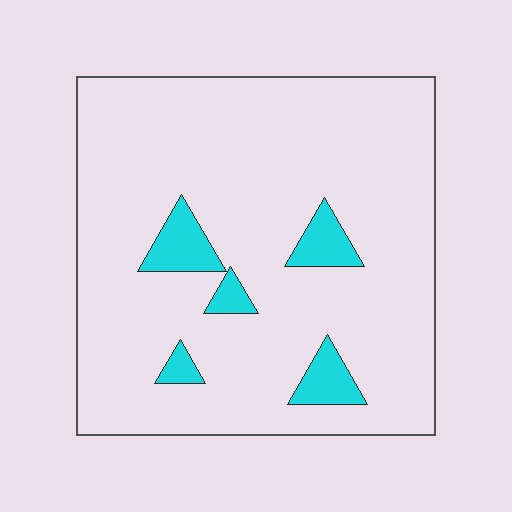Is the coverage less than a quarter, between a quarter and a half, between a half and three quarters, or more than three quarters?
Less than a quarter.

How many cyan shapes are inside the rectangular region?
5.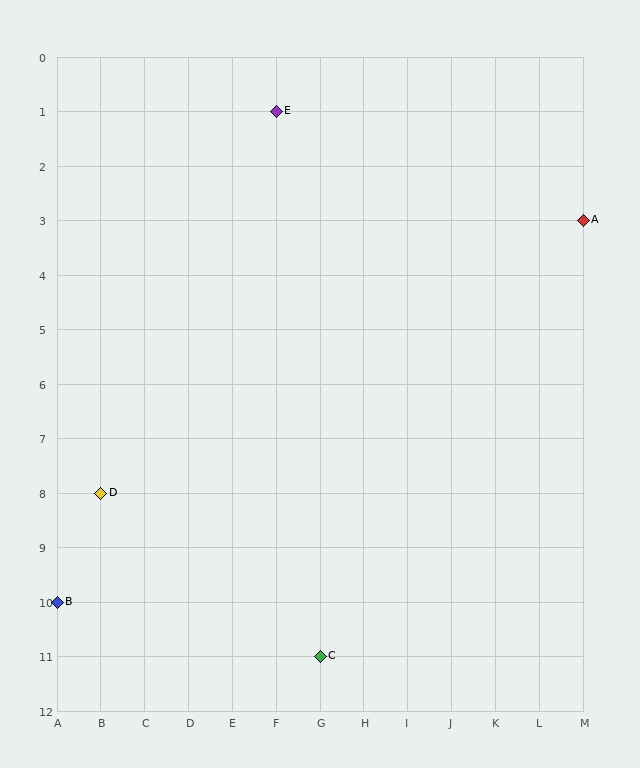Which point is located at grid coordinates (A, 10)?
Point B is at (A, 10).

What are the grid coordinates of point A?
Point A is at grid coordinates (M, 3).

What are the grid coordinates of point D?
Point D is at grid coordinates (B, 8).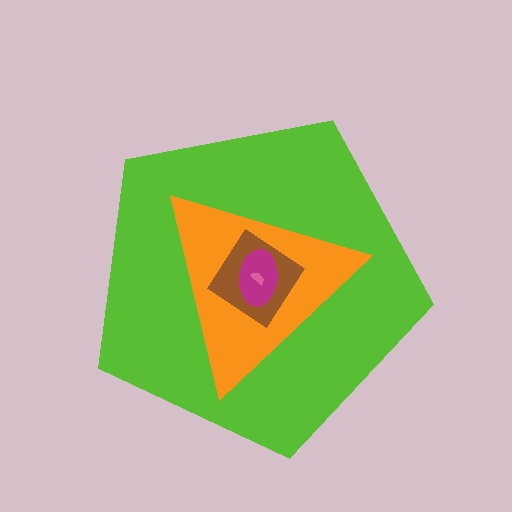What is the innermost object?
The pink semicircle.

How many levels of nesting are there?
5.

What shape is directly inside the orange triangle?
The brown diamond.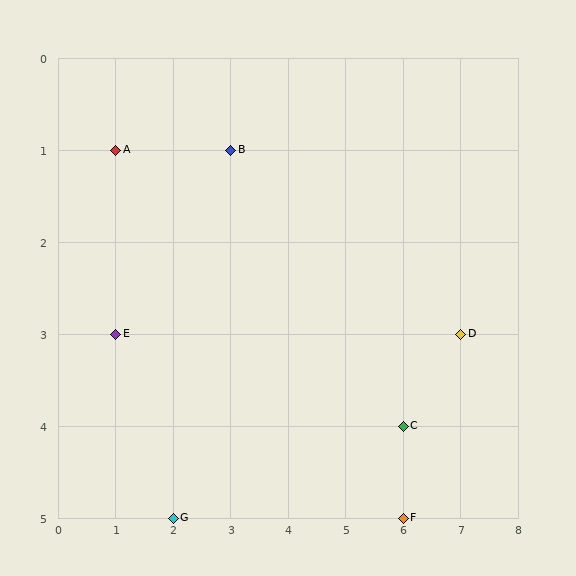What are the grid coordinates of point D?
Point D is at grid coordinates (7, 3).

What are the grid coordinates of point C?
Point C is at grid coordinates (6, 4).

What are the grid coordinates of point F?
Point F is at grid coordinates (6, 5).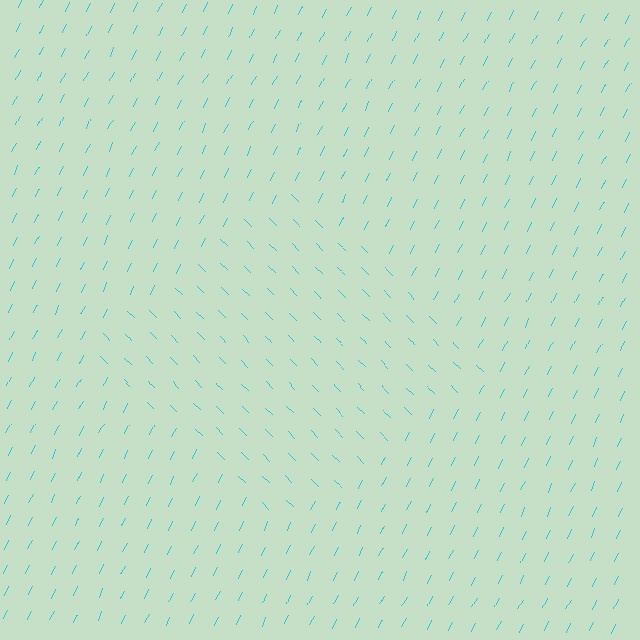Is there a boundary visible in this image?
Yes, there is a texture boundary formed by a change in line orientation.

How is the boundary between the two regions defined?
The boundary is defined purely by a change in line orientation (approximately 71 degrees difference). All lines are the same color and thickness.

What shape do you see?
I see a diamond.